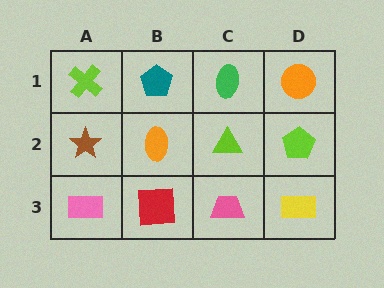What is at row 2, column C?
A lime triangle.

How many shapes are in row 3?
4 shapes.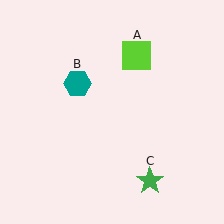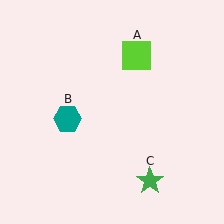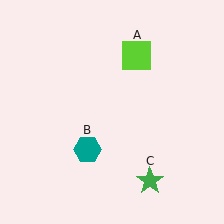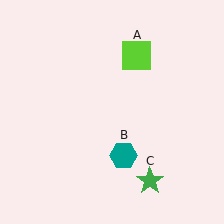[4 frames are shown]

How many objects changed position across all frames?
1 object changed position: teal hexagon (object B).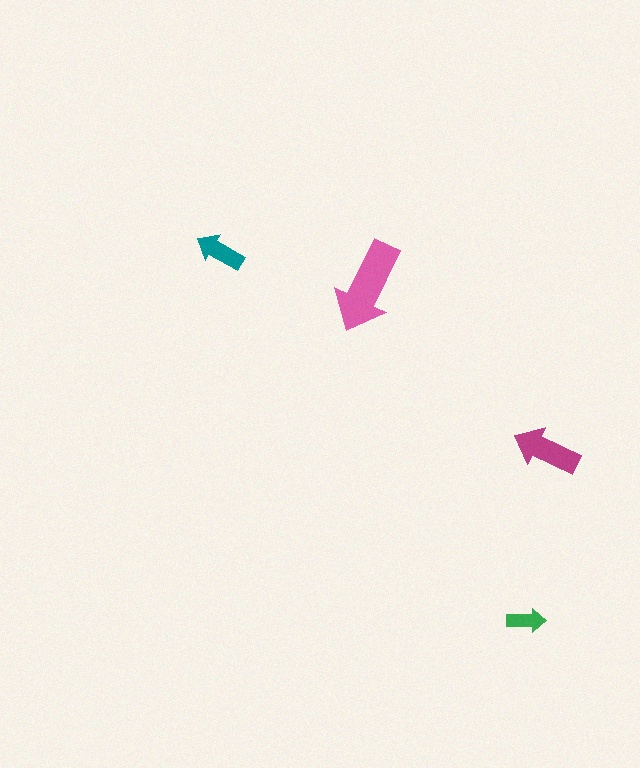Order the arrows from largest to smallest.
the pink one, the magenta one, the teal one, the green one.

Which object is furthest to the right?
The magenta arrow is rightmost.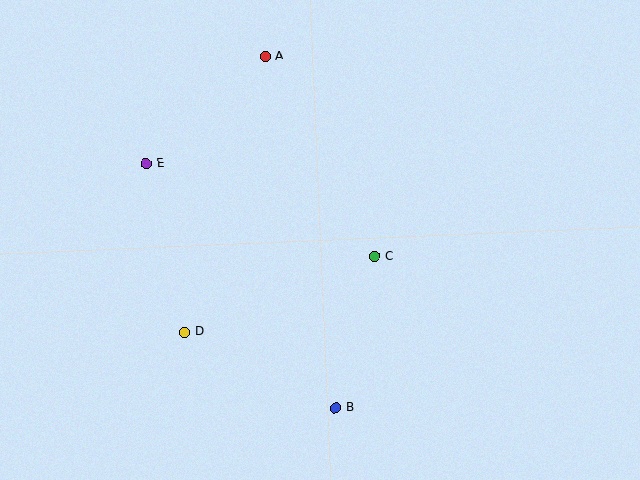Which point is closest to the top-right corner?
Point C is closest to the top-right corner.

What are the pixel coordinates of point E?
Point E is at (146, 164).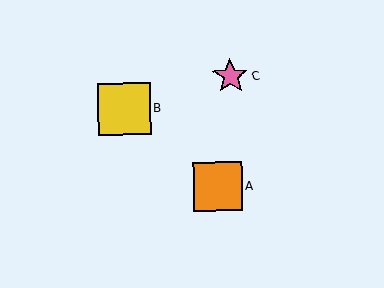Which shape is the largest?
The yellow square (labeled B) is the largest.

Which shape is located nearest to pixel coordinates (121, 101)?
The yellow square (labeled B) at (124, 109) is nearest to that location.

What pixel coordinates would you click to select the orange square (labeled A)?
Click at (218, 187) to select the orange square A.